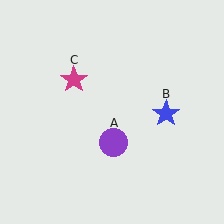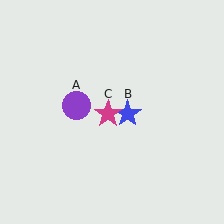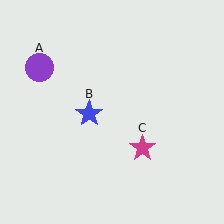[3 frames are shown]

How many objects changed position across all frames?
3 objects changed position: purple circle (object A), blue star (object B), magenta star (object C).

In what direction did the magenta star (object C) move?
The magenta star (object C) moved down and to the right.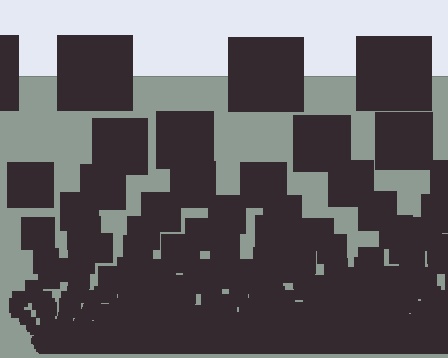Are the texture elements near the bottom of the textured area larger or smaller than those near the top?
Smaller. The gradient is inverted — elements near the bottom are smaller and denser.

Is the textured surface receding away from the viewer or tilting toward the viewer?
The surface appears to tilt toward the viewer. Texture elements get larger and sparser toward the top.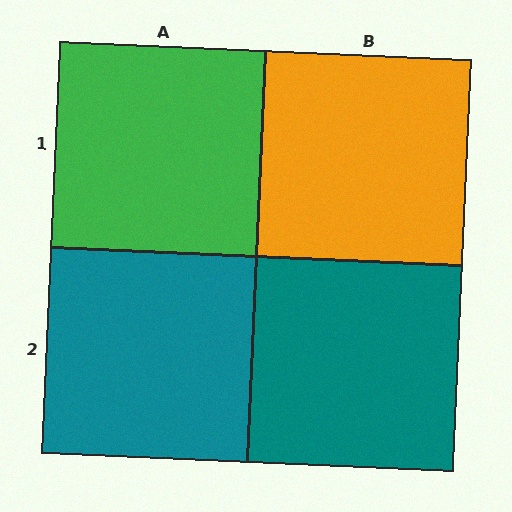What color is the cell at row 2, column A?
Teal.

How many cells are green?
1 cell is green.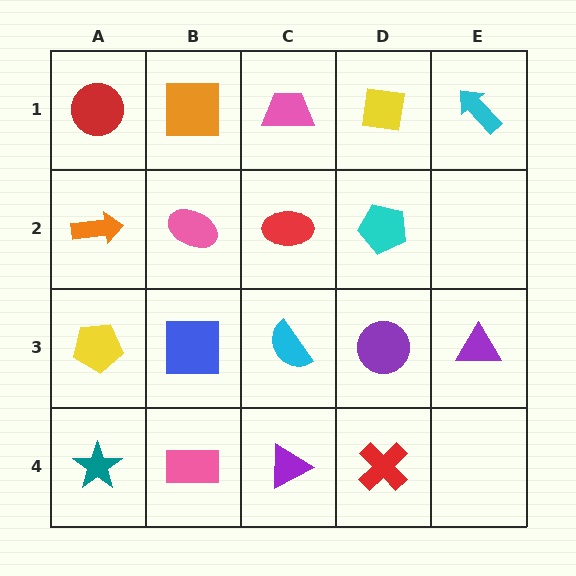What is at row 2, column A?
An orange arrow.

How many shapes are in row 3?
5 shapes.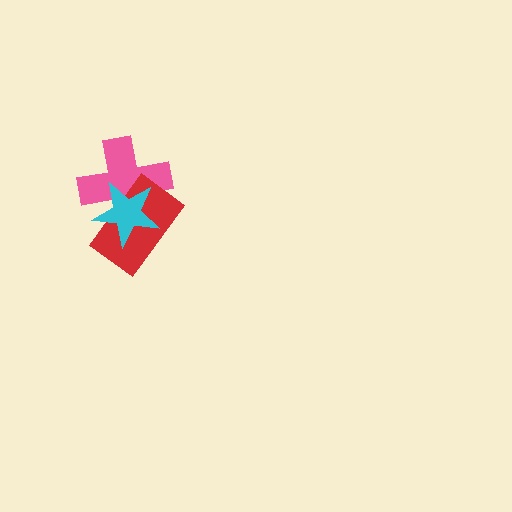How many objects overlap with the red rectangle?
2 objects overlap with the red rectangle.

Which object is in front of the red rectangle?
The cyan star is in front of the red rectangle.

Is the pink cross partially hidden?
Yes, it is partially covered by another shape.